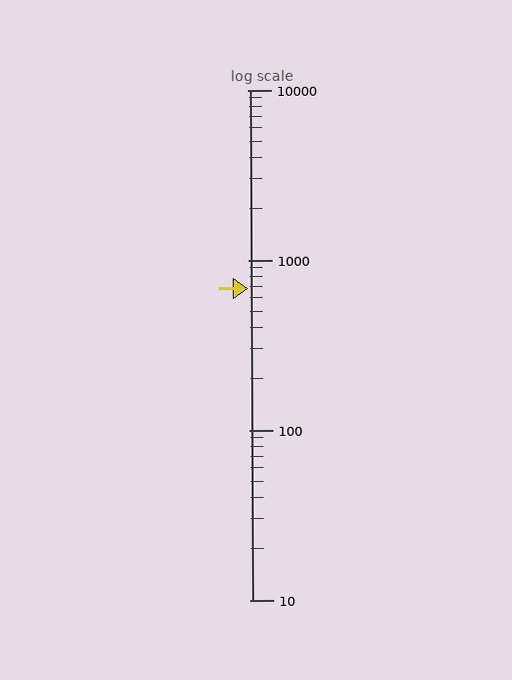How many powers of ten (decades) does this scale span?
The scale spans 3 decades, from 10 to 10000.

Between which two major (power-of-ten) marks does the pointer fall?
The pointer is between 100 and 1000.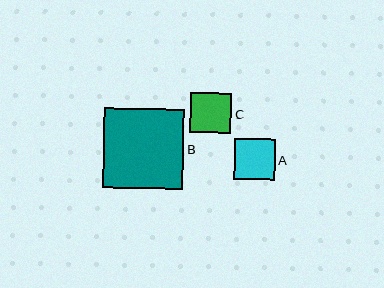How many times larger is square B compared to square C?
Square B is approximately 2.0 times the size of square C.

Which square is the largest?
Square B is the largest with a size of approximately 80 pixels.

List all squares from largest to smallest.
From largest to smallest: B, A, C.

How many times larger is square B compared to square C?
Square B is approximately 2.0 times the size of square C.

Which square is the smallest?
Square C is the smallest with a size of approximately 41 pixels.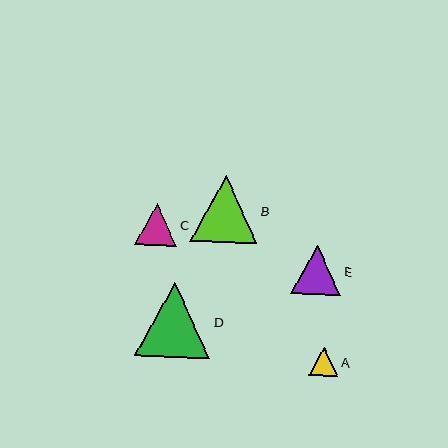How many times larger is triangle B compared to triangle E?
Triangle B is approximately 1.3 times the size of triangle E.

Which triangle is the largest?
Triangle D is the largest with a size of approximately 75 pixels.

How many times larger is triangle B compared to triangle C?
Triangle B is approximately 1.6 times the size of triangle C.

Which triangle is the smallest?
Triangle A is the smallest with a size of approximately 29 pixels.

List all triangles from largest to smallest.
From largest to smallest: D, B, E, C, A.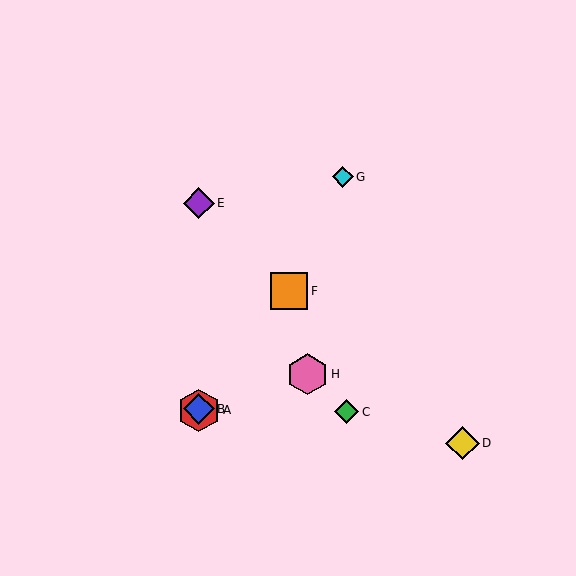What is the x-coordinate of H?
Object H is at x≈308.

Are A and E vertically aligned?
Yes, both are at x≈199.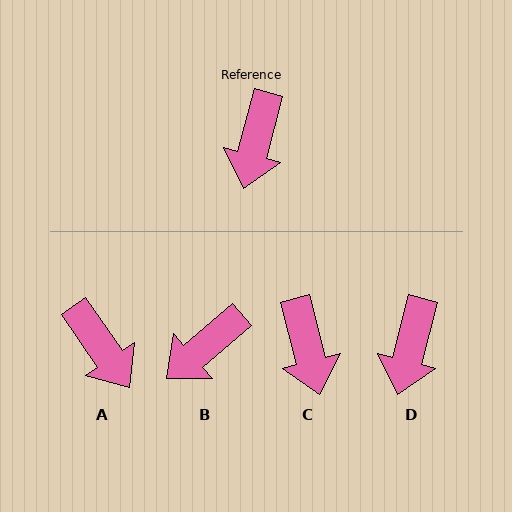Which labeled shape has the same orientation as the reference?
D.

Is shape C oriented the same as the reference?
No, it is off by about 29 degrees.